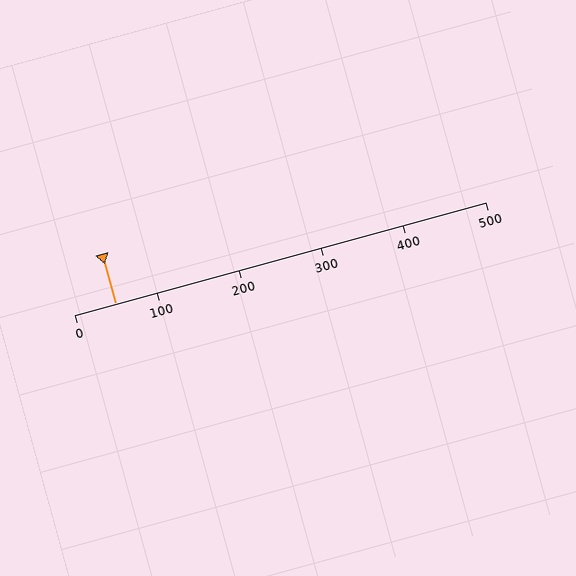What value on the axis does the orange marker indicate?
The marker indicates approximately 50.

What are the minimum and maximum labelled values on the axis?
The axis runs from 0 to 500.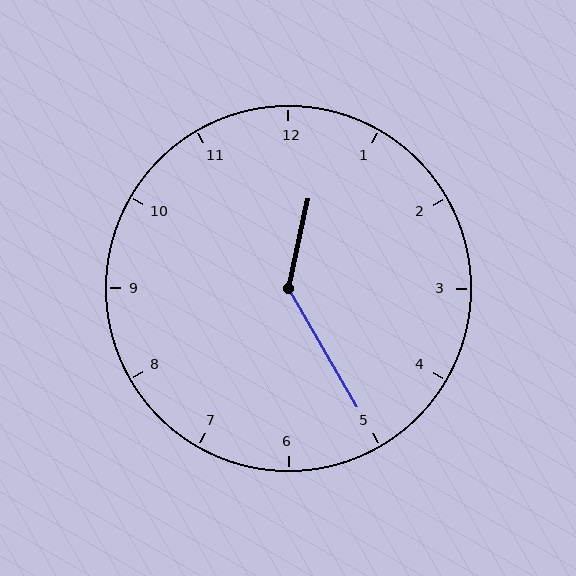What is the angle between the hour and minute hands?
Approximately 138 degrees.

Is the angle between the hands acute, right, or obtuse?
It is obtuse.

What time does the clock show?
12:25.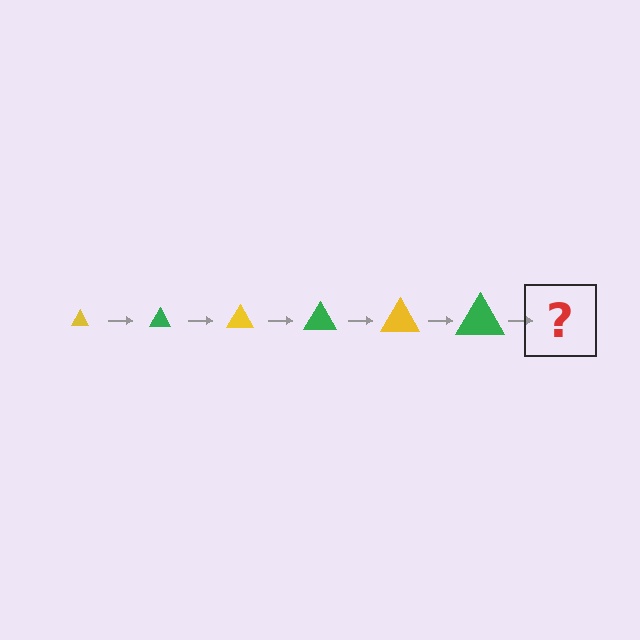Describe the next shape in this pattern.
It should be a yellow triangle, larger than the previous one.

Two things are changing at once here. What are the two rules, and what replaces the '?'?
The two rules are that the triangle grows larger each step and the color cycles through yellow and green. The '?' should be a yellow triangle, larger than the previous one.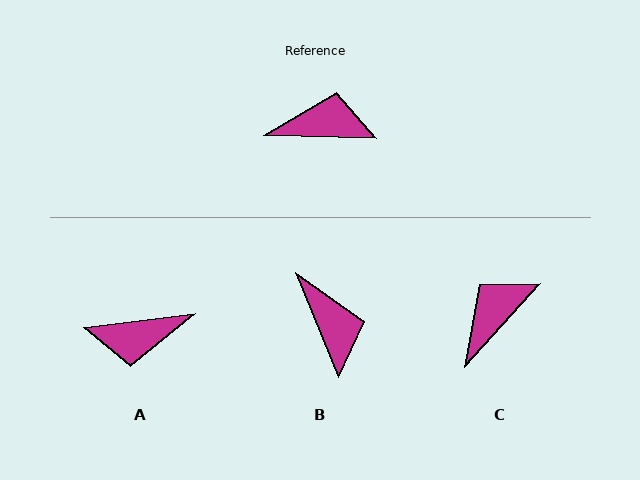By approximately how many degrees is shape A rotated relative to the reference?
Approximately 171 degrees clockwise.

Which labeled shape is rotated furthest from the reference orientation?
A, about 171 degrees away.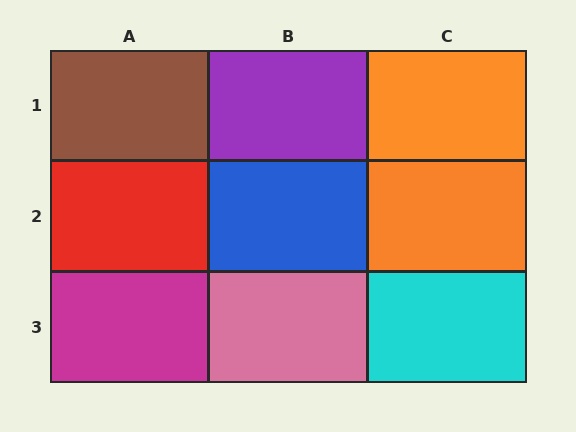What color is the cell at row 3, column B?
Pink.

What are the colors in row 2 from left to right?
Red, blue, orange.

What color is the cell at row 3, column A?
Magenta.